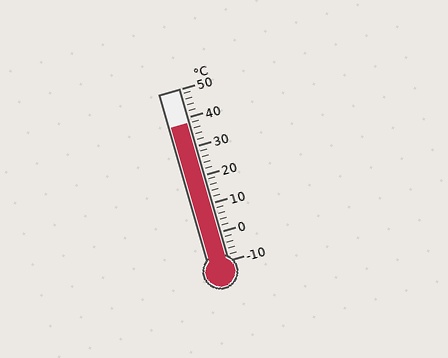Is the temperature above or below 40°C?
The temperature is below 40°C.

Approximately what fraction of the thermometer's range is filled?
The thermometer is filled to approximately 80% of its range.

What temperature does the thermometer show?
The thermometer shows approximately 38°C.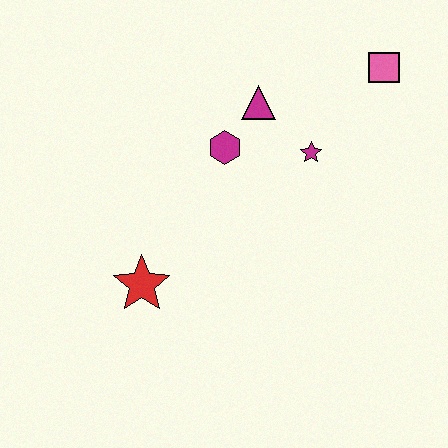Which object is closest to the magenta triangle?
The magenta hexagon is closest to the magenta triangle.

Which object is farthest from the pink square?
The red star is farthest from the pink square.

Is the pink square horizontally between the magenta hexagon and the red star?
No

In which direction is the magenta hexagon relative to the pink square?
The magenta hexagon is to the left of the pink square.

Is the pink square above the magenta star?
Yes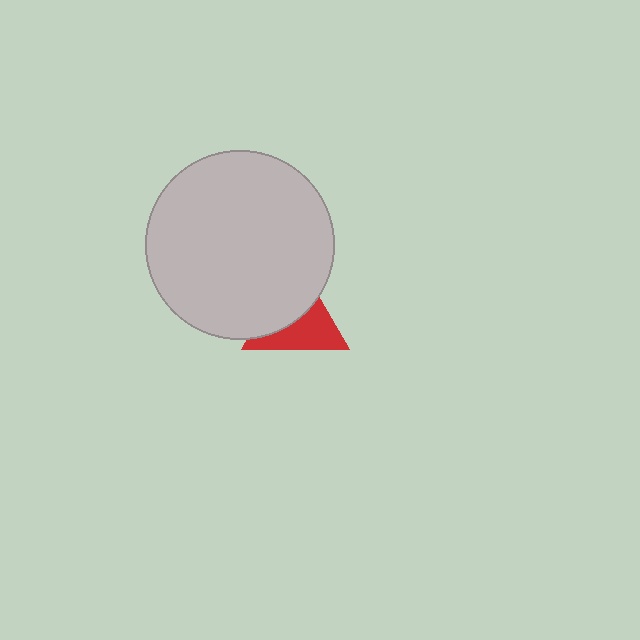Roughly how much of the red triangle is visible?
About half of it is visible (roughly 50%).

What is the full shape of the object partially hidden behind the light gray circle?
The partially hidden object is a red triangle.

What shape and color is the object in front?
The object in front is a light gray circle.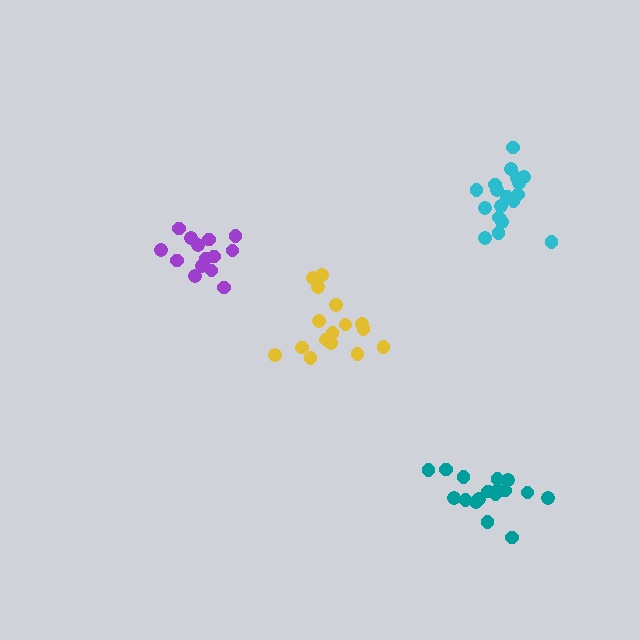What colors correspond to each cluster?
The clusters are colored: yellow, teal, purple, cyan.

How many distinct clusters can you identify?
There are 4 distinct clusters.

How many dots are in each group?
Group 1: 16 dots, Group 2: 18 dots, Group 3: 14 dots, Group 4: 18 dots (66 total).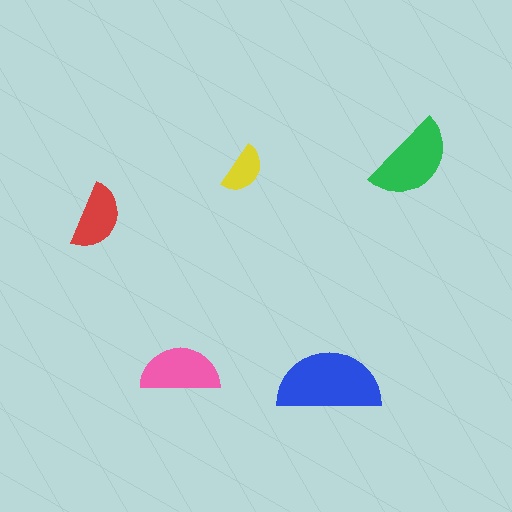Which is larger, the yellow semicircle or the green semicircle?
The green one.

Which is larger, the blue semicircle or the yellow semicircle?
The blue one.